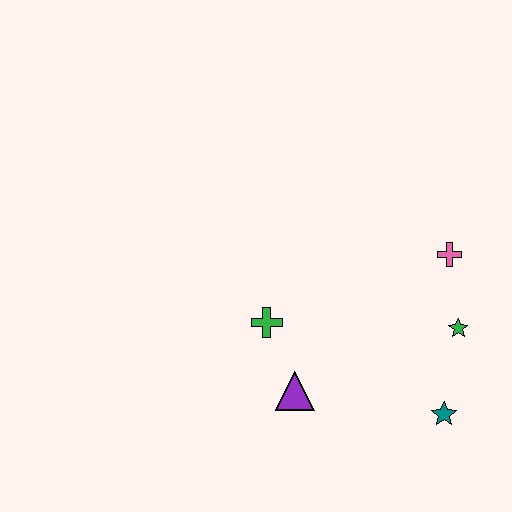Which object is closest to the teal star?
The green star is closest to the teal star.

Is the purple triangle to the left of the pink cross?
Yes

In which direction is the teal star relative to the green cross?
The teal star is to the right of the green cross.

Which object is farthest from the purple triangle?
The pink cross is farthest from the purple triangle.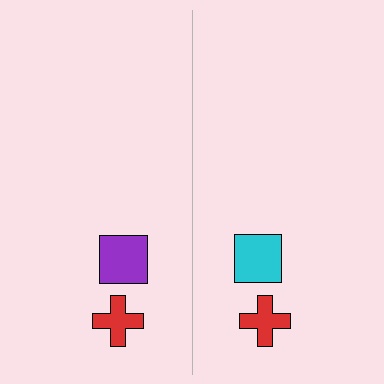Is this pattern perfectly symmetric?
No, the pattern is not perfectly symmetric. The cyan square on the right side breaks the symmetry — its mirror counterpart is purple.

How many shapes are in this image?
There are 4 shapes in this image.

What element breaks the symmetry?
The cyan square on the right side breaks the symmetry — its mirror counterpart is purple.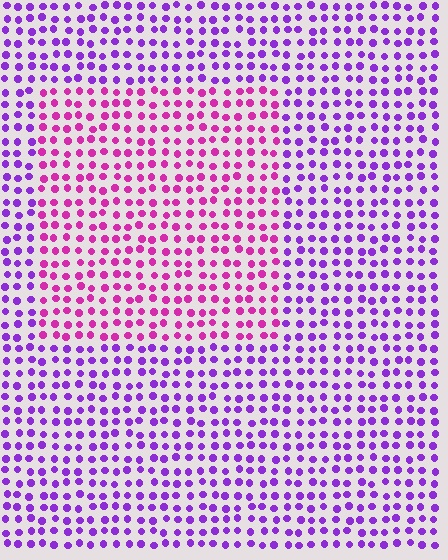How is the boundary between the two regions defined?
The boundary is defined purely by a slight shift in hue (about 39 degrees). Spacing, size, and orientation are identical on both sides.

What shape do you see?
I see a rectangle.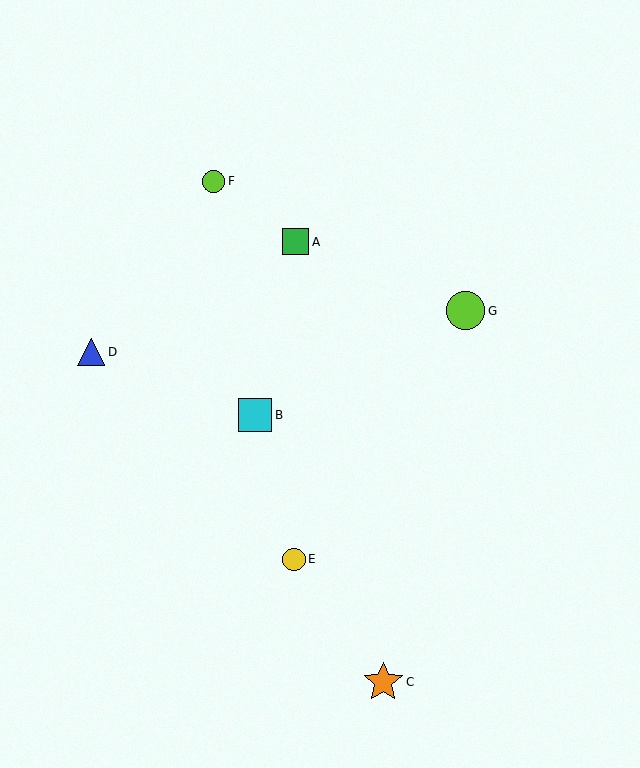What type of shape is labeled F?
Shape F is a lime circle.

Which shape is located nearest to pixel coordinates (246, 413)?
The cyan square (labeled B) at (255, 415) is nearest to that location.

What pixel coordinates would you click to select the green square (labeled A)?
Click at (296, 242) to select the green square A.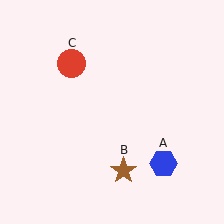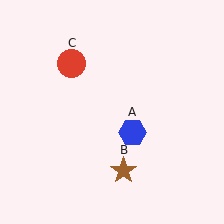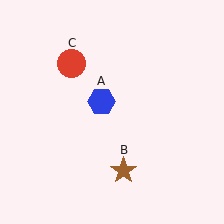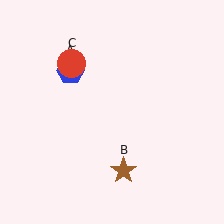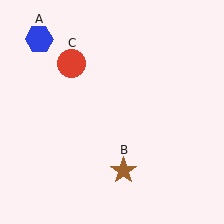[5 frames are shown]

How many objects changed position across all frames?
1 object changed position: blue hexagon (object A).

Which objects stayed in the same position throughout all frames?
Brown star (object B) and red circle (object C) remained stationary.